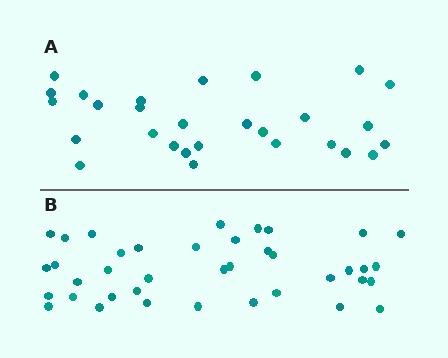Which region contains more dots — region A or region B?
Region B (the bottom region) has more dots.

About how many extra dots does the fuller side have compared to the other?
Region B has roughly 12 or so more dots than region A.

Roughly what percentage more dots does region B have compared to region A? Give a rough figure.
About 40% more.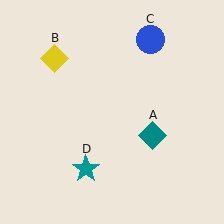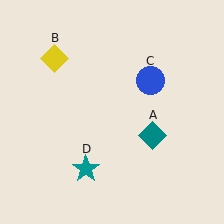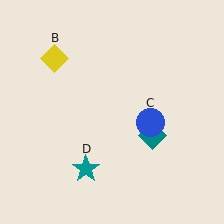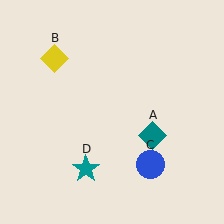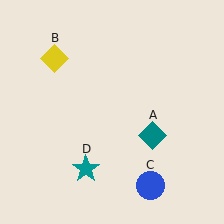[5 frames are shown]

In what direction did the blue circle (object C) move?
The blue circle (object C) moved down.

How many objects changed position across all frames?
1 object changed position: blue circle (object C).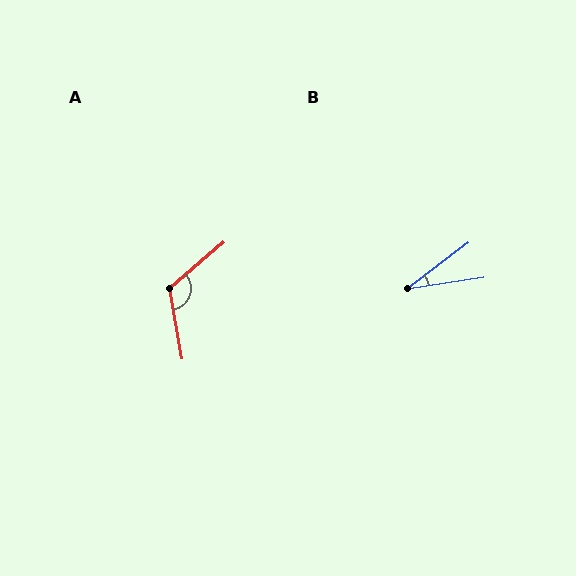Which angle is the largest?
A, at approximately 120 degrees.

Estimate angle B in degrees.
Approximately 29 degrees.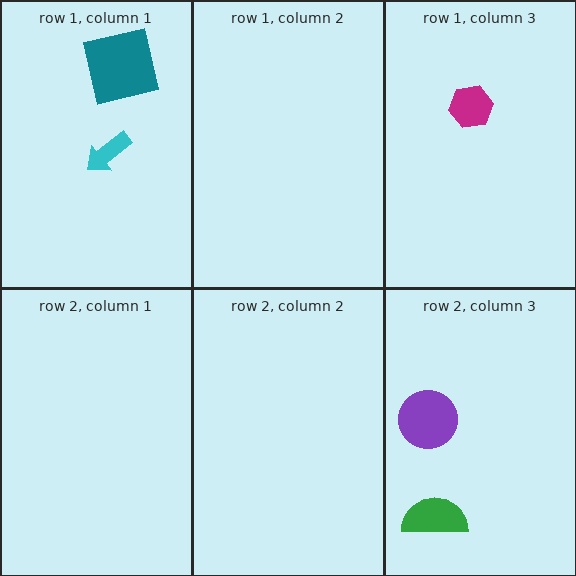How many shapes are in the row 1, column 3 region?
1.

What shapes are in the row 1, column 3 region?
The magenta hexagon.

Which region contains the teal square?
The row 1, column 1 region.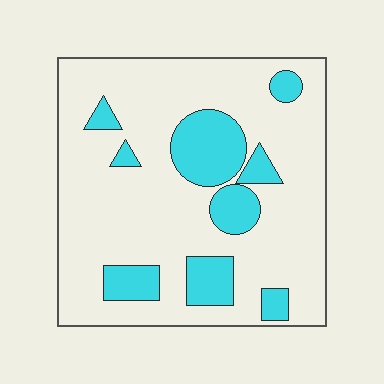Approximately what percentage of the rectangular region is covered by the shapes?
Approximately 20%.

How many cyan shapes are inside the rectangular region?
9.